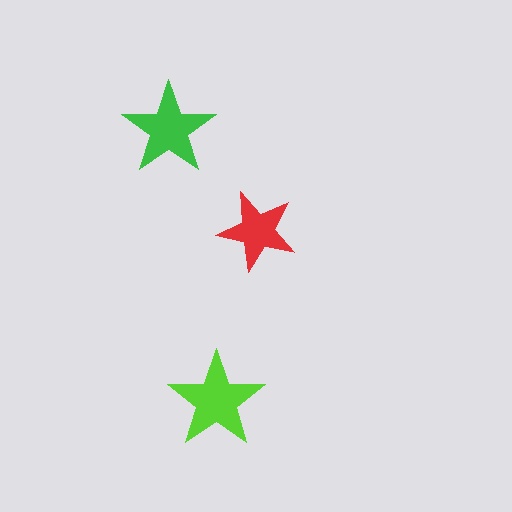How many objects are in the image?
There are 3 objects in the image.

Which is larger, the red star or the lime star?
The lime one.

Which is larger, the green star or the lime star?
The lime one.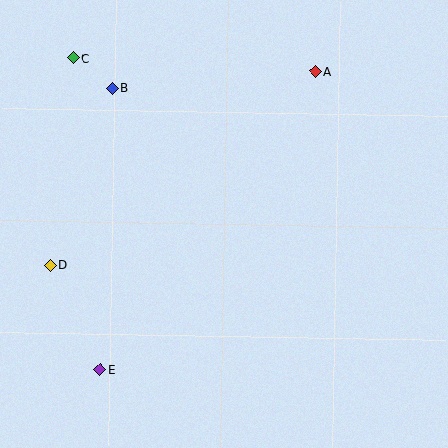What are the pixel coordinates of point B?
Point B is at (113, 88).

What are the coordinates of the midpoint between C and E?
The midpoint between C and E is at (87, 214).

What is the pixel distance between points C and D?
The distance between C and D is 208 pixels.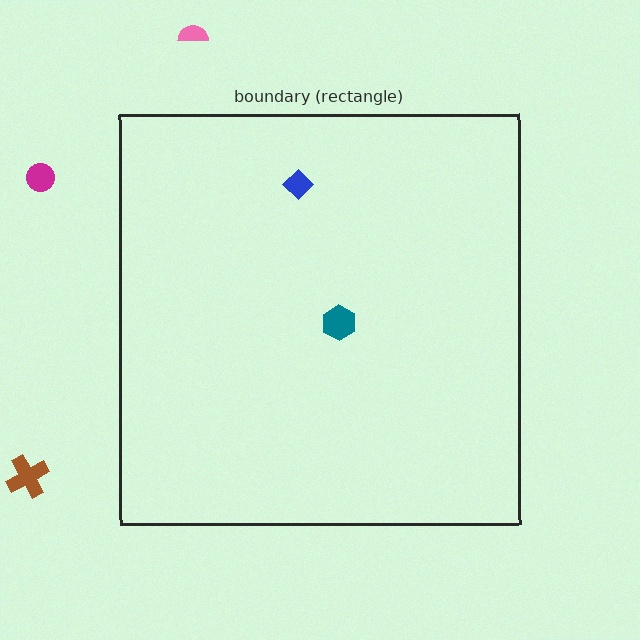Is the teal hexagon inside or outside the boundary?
Inside.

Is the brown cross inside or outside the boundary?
Outside.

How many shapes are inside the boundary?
2 inside, 3 outside.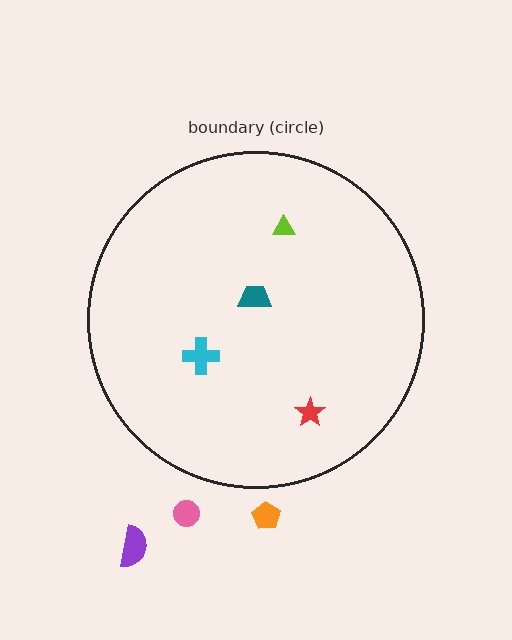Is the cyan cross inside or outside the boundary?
Inside.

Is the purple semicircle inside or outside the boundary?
Outside.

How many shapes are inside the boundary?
4 inside, 3 outside.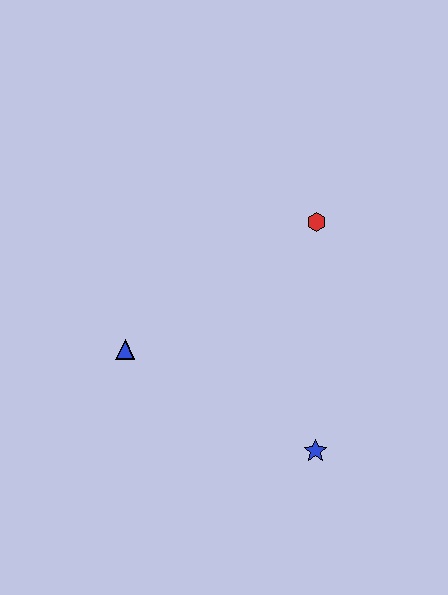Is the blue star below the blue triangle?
Yes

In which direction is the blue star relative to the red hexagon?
The blue star is below the red hexagon.